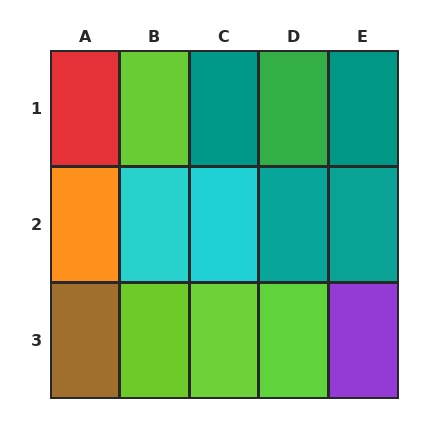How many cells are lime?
4 cells are lime.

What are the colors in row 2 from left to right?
Orange, cyan, cyan, teal, teal.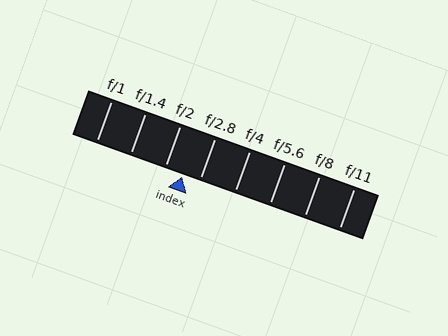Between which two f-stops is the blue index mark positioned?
The index mark is between f/2 and f/2.8.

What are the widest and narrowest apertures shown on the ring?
The widest aperture shown is f/1 and the narrowest is f/11.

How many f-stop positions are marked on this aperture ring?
There are 8 f-stop positions marked.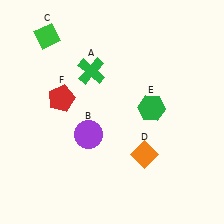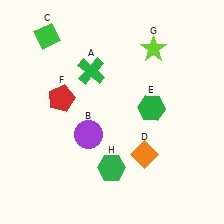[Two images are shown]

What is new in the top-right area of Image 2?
A lime star (G) was added in the top-right area of Image 2.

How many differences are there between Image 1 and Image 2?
There are 2 differences between the two images.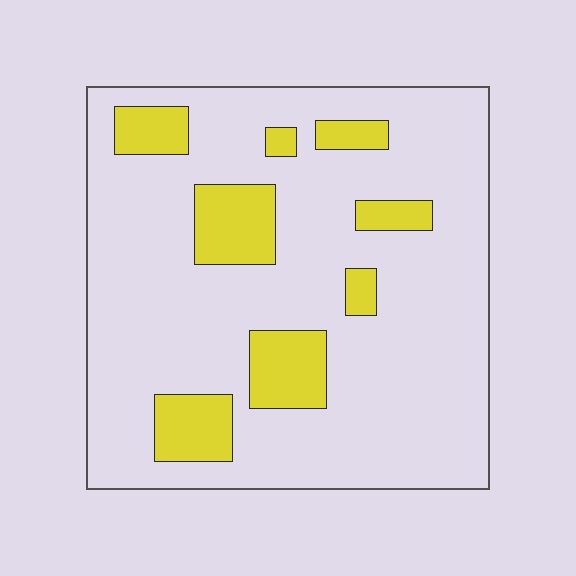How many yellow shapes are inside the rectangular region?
8.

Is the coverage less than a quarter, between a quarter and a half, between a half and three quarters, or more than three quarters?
Less than a quarter.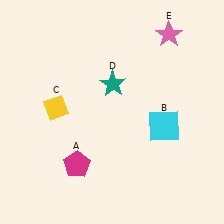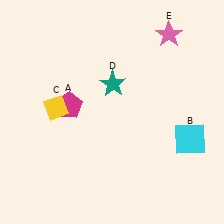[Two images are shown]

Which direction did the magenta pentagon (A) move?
The magenta pentagon (A) moved up.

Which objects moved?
The objects that moved are: the magenta pentagon (A), the cyan square (B).